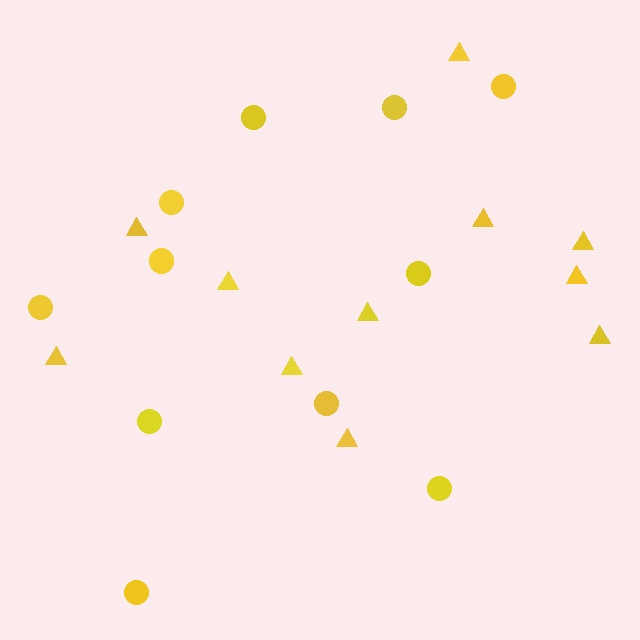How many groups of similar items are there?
There are 2 groups: one group of circles (11) and one group of triangles (11).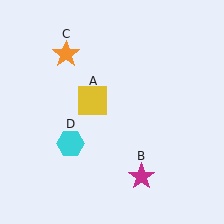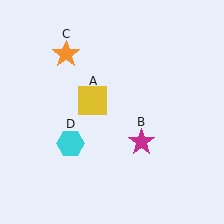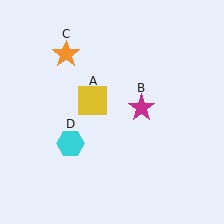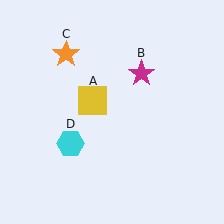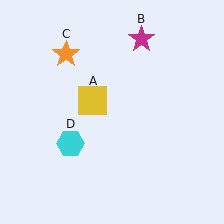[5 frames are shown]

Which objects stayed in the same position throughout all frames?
Yellow square (object A) and orange star (object C) and cyan hexagon (object D) remained stationary.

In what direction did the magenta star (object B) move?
The magenta star (object B) moved up.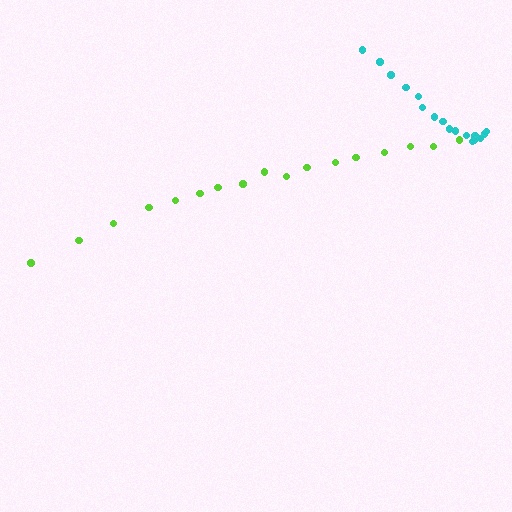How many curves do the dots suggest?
There are 2 distinct paths.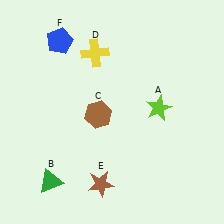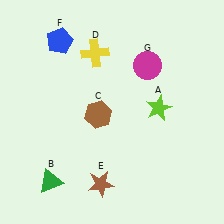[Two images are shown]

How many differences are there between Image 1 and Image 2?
There is 1 difference between the two images.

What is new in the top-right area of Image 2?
A magenta circle (G) was added in the top-right area of Image 2.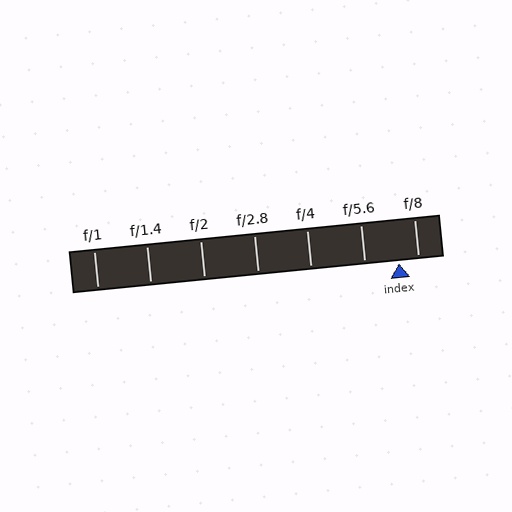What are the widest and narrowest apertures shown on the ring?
The widest aperture shown is f/1 and the narrowest is f/8.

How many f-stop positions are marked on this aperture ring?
There are 7 f-stop positions marked.